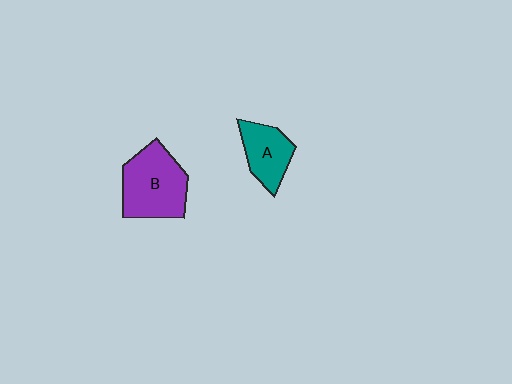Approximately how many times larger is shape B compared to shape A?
Approximately 1.6 times.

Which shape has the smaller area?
Shape A (teal).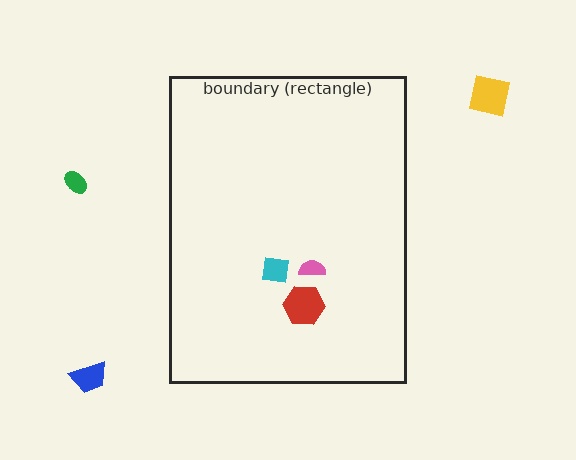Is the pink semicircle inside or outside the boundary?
Inside.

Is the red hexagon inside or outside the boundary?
Inside.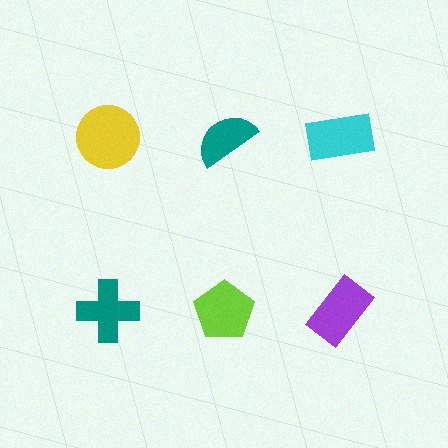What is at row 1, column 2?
A teal semicircle.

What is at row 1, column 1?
A yellow circle.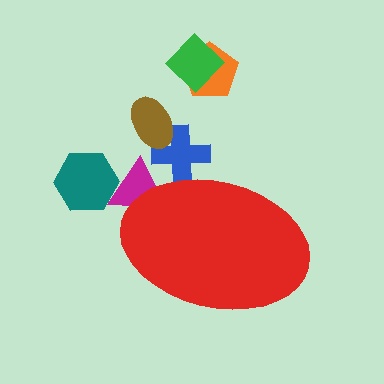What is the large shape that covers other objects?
A red ellipse.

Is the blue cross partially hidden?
Yes, the blue cross is partially hidden behind the red ellipse.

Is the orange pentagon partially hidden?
No, the orange pentagon is fully visible.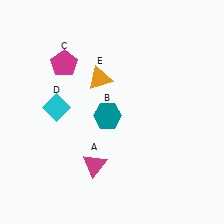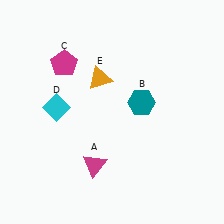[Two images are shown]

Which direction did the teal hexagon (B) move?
The teal hexagon (B) moved right.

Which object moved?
The teal hexagon (B) moved right.